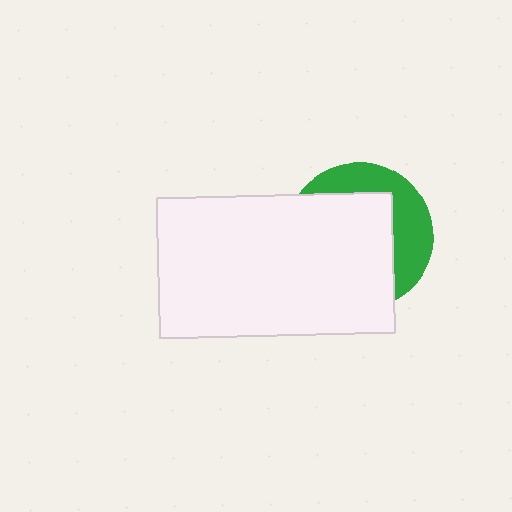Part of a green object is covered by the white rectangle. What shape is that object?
It is a circle.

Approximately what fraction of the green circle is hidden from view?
Roughly 65% of the green circle is hidden behind the white rectangle.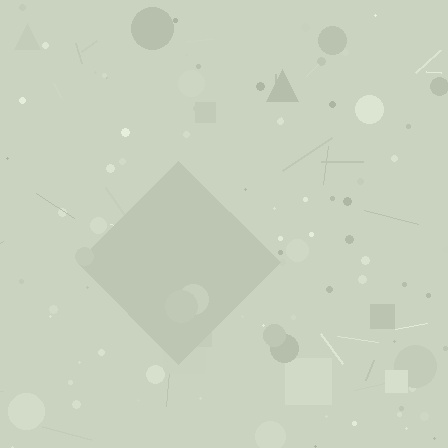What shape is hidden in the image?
A diamond is hidden in the image.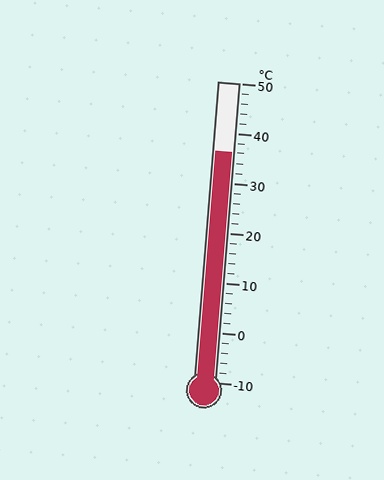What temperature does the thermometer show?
The thermometer shows approximately 36°C.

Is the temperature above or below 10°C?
The temperature is above 10°C.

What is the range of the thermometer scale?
The thermometer scale ranges from -10°C to 50°C.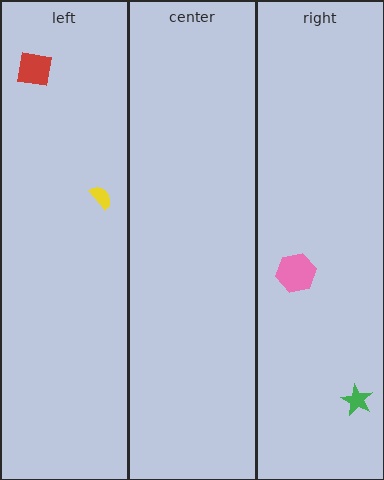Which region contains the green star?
The right region.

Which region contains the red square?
The left region.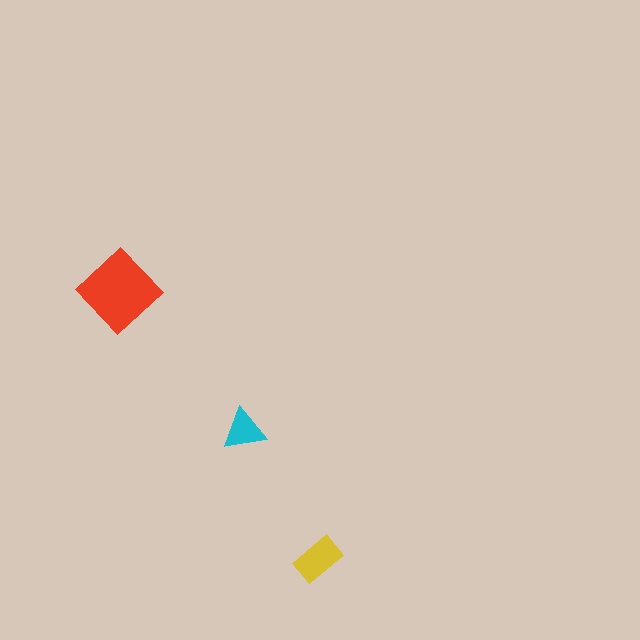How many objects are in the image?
There are 3 objects in the image.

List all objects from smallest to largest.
The cyan triangle, the yellow rectangle, the red diamond.